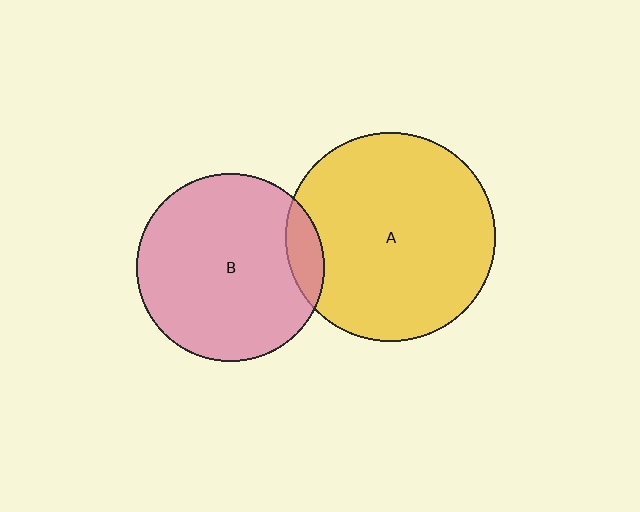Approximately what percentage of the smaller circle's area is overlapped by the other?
Approximately 10%.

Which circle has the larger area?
Circle A (yellow).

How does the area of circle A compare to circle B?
Approximately 1.2 times.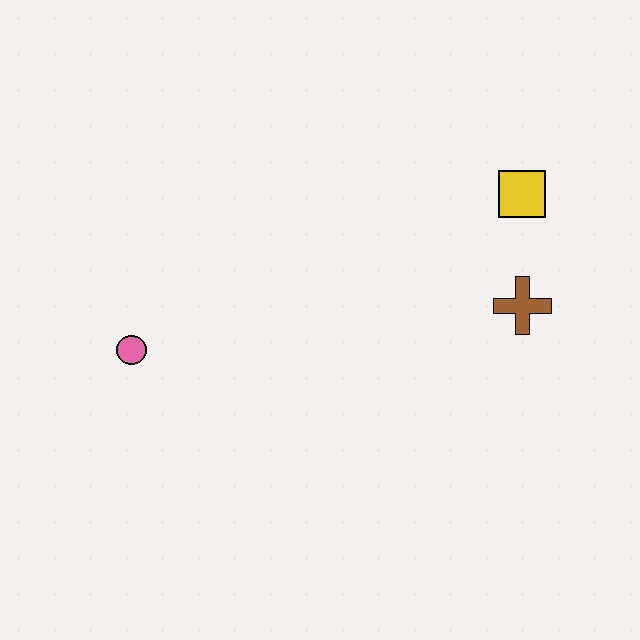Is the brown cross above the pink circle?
Yes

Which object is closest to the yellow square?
The brown cross is closest to the yellow square.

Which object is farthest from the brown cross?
The pink circle is farthest from the brown cross.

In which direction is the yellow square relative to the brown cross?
The yellow square is above the brown cross.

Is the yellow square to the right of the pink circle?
Yes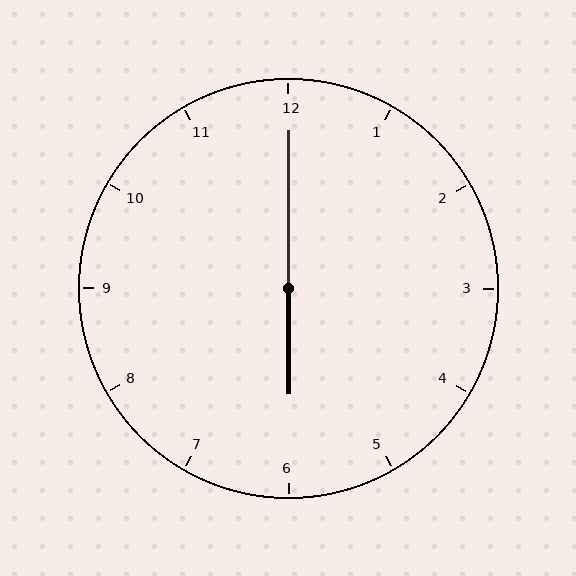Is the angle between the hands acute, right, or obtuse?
It is obtuse.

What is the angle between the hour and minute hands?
Approximately 180 degrees.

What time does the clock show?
6:00.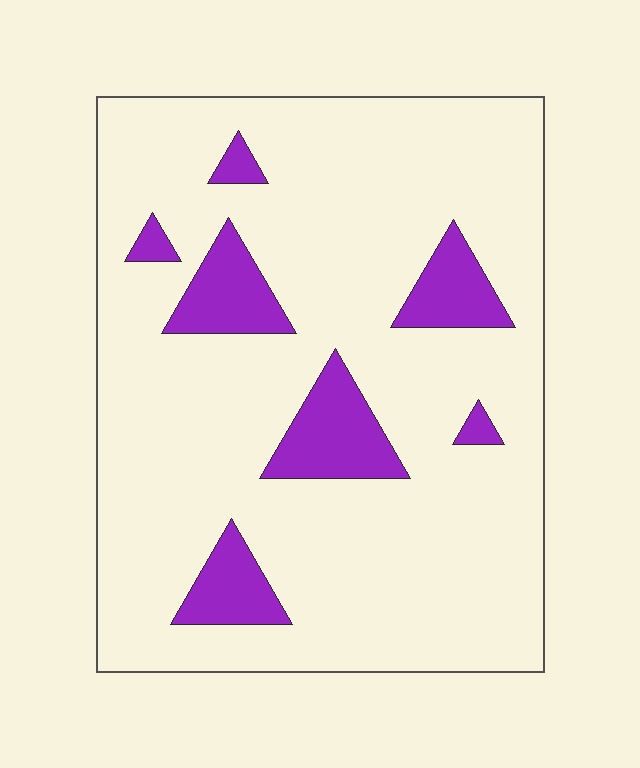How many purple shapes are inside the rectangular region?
7.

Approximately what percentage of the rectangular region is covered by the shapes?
Approximately 15%.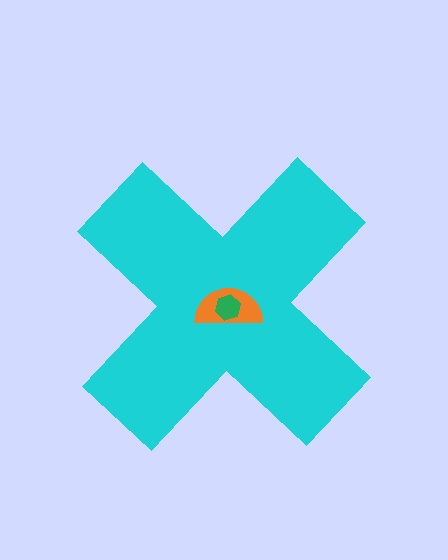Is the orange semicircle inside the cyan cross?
Yes.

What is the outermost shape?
The cyan cross.